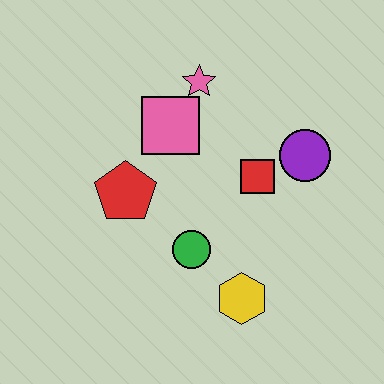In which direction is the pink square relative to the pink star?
The pink square is below the pink star.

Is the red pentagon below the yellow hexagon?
No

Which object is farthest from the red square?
The red pentagon is farthest from the red square.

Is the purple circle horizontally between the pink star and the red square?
No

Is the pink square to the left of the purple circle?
Yes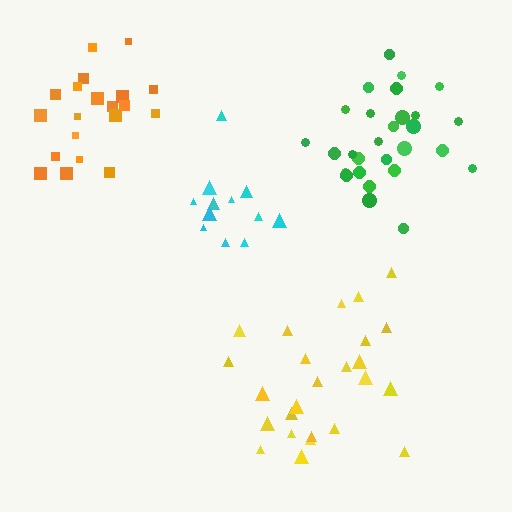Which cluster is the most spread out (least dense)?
Orange.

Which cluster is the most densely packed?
Green.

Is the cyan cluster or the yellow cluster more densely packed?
Cyan.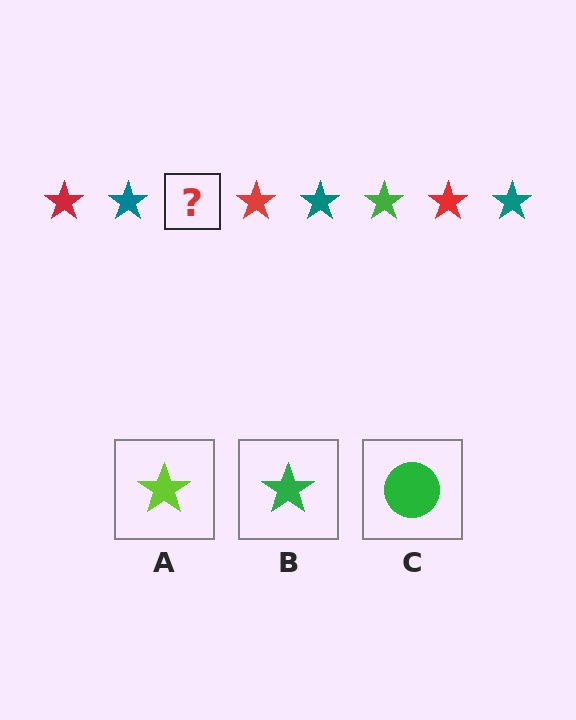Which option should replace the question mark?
Option B.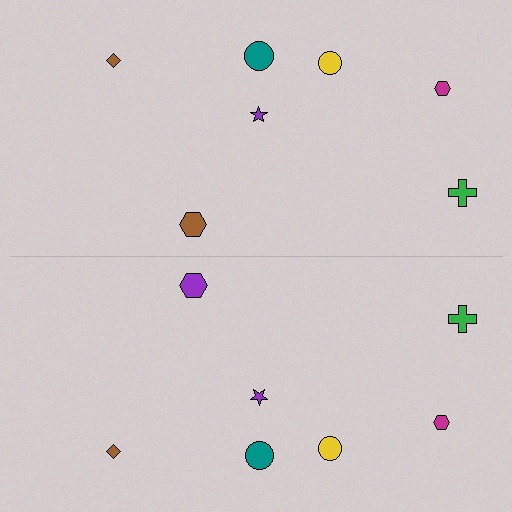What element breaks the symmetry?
The purple hexagon on the bottom side breaks the symmetry — its mirror counterpart is brown.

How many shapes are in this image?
There are 14 shapes in this image.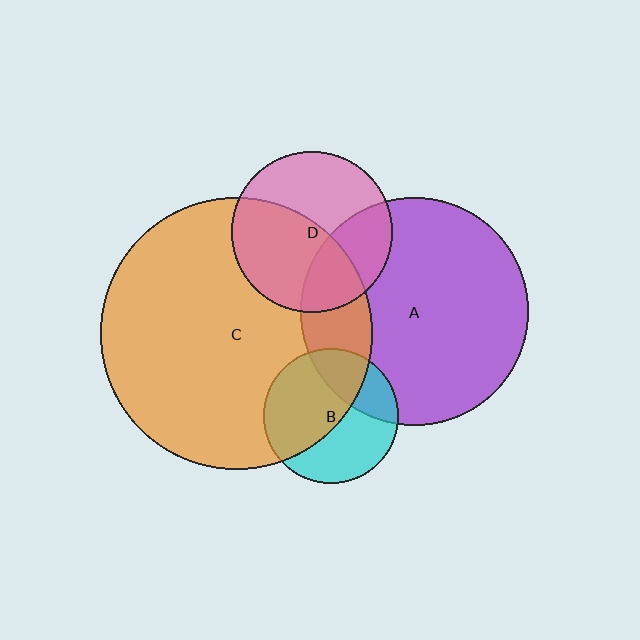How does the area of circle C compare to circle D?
Approximately 2.9 times.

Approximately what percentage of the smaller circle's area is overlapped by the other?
Approximately 30%.